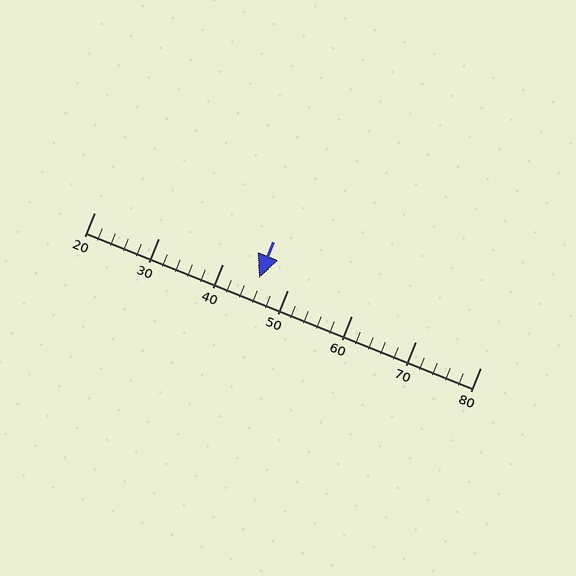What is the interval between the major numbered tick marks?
The major tick marks are spaced 10 units apart.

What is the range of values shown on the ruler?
The ruler shows values from 20 to 80.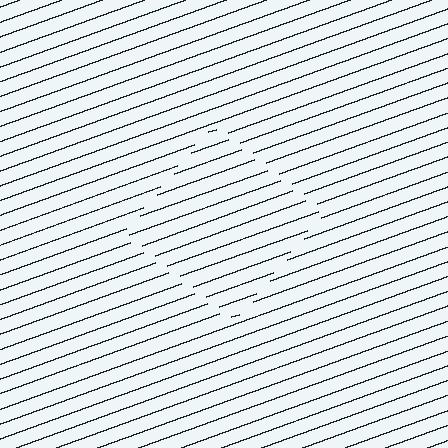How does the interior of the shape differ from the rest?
The interior of the shape contains the same grating, shifted by half a period — the contour is defined by the phase discontinuity where line-ends from the inner and outer gratings abut.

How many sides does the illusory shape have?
4 sides — the line-ends trace a square.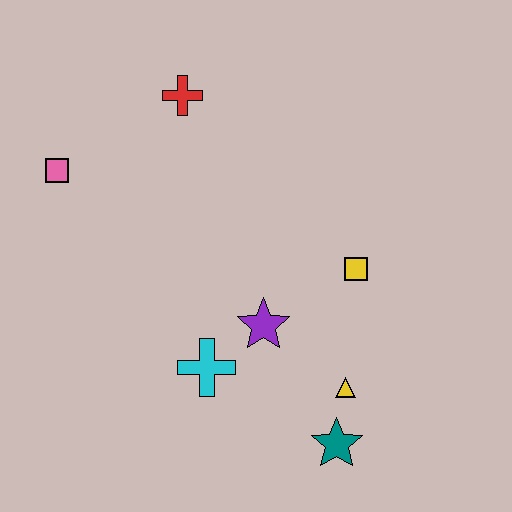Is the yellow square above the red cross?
No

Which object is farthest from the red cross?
The teal star is farthest from the red cross.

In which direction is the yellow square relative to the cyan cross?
The yellow square is to the right of the cyan cross.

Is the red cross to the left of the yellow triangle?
Yes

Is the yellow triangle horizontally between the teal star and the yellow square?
Yes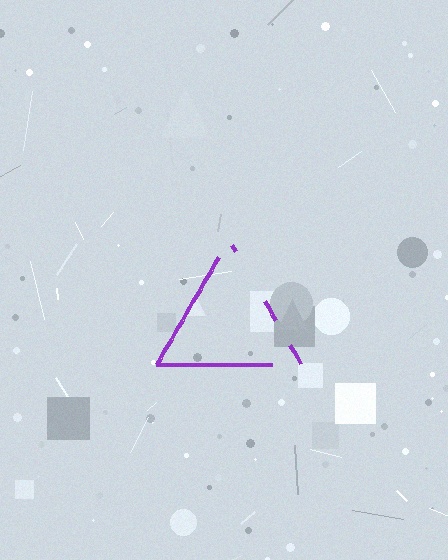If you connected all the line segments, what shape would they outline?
They would outline a triangle.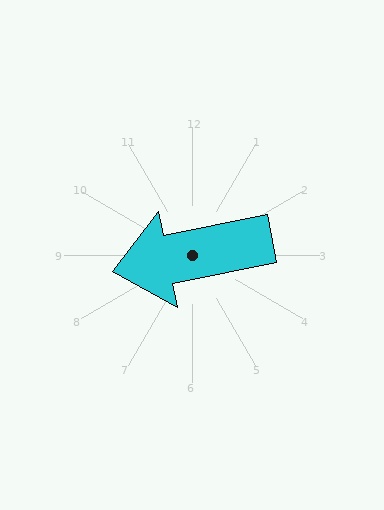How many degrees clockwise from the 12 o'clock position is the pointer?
Approximately 259 degrees.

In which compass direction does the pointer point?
West.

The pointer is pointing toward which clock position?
Roughly 9 o'clock.